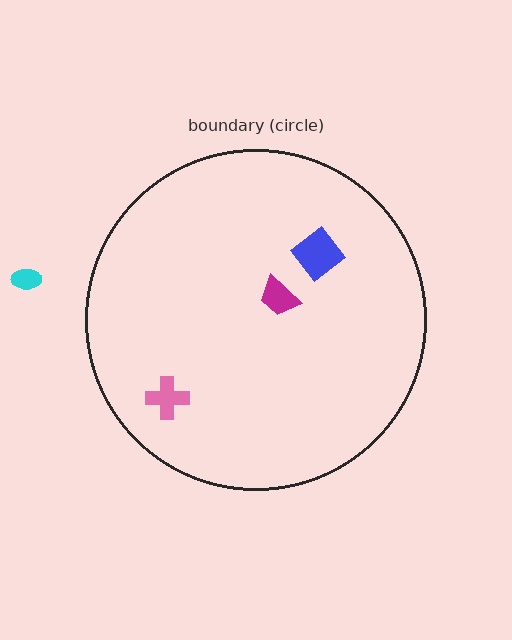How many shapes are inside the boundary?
3 inside, 1 outside.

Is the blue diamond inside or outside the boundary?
Inside.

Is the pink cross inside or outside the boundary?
Inside.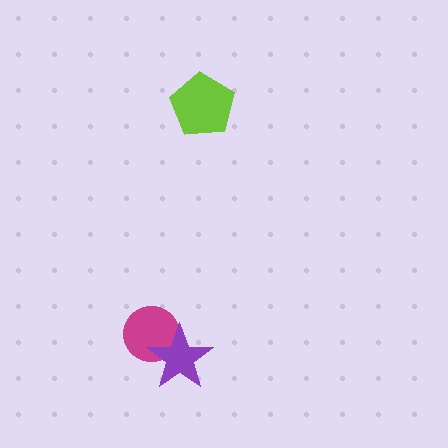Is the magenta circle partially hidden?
Yes, it is partially covered by another shape.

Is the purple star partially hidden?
No, no other shape covers it.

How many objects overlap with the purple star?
1 object overlaps with the purple star.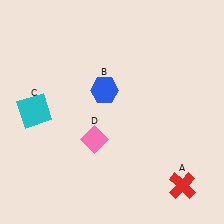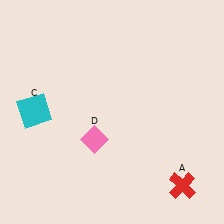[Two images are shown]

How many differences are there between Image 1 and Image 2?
There is 1 difference between the two images.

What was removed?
The blue hexagon (B) was removed in Image 2.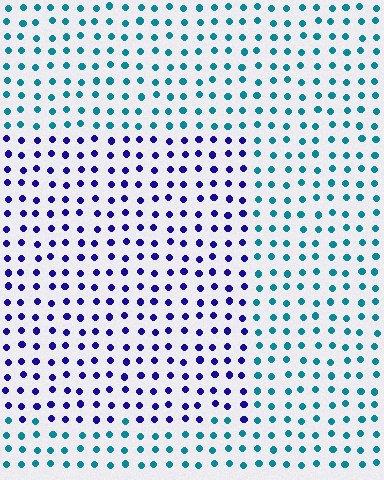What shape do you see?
I see a rectangle.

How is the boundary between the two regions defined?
The boundary is defined purely by a slight shift in hue (about 60 degrees). Spacing, size, and orientation are identical on both sides.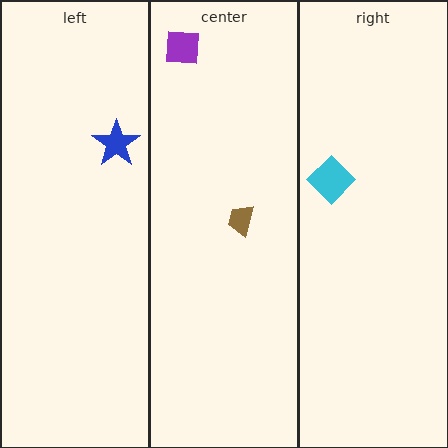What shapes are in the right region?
The cyan diamond.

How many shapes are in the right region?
1.